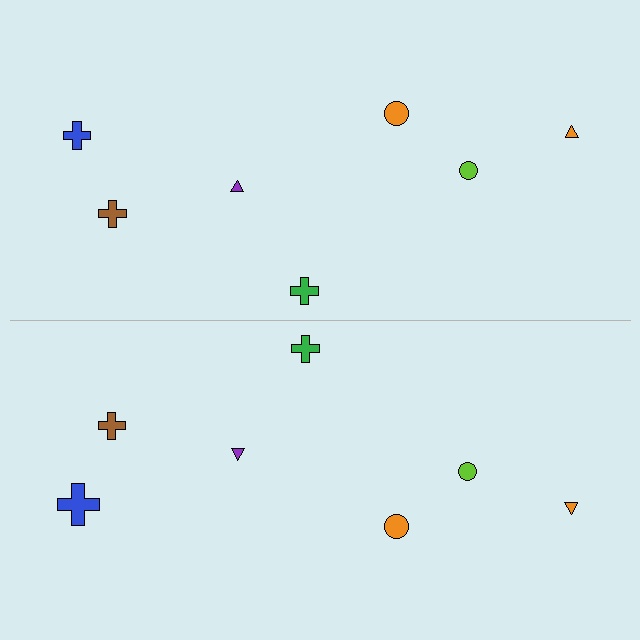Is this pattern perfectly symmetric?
No, the pattern is not perfectly symmetric. The blue cross on the bottom side has a different size than its mirror counterpart.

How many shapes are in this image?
There are 14 shapes in this image.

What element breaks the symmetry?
The blue cross on the bottom side has a different size than its mirror counterpart.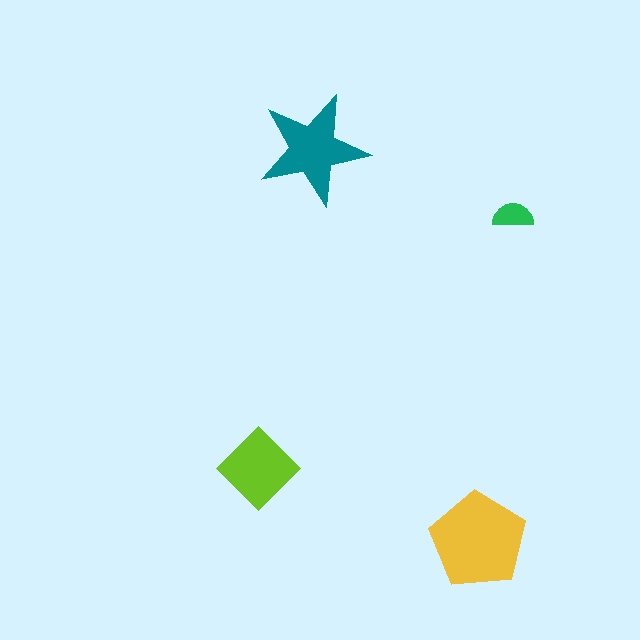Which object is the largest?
The yellow pentagon.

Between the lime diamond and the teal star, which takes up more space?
The teal star.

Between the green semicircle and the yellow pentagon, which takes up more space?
The yellow pentagon.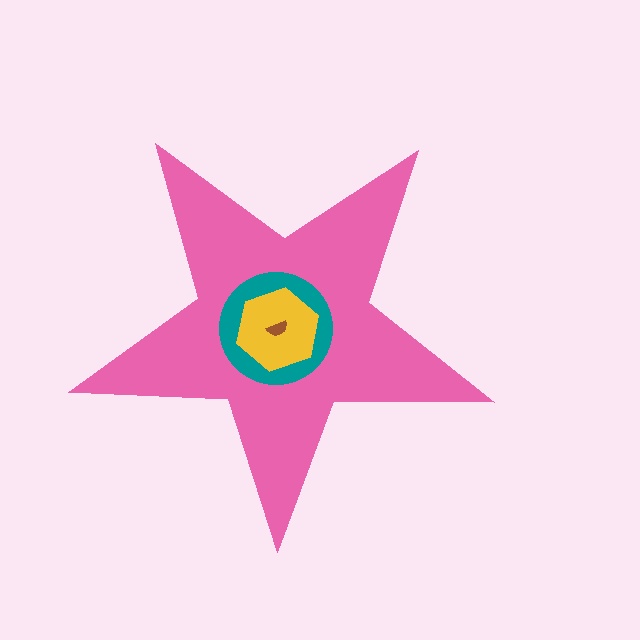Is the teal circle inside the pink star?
Yes.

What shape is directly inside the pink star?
The teal circle.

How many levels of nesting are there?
4.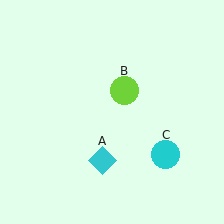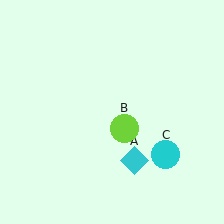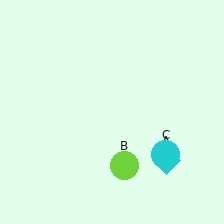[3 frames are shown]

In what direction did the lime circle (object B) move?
The lime circle (object B) moved down.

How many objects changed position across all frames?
2 objects changed position: cyan diamond (object A), lime circle (object B).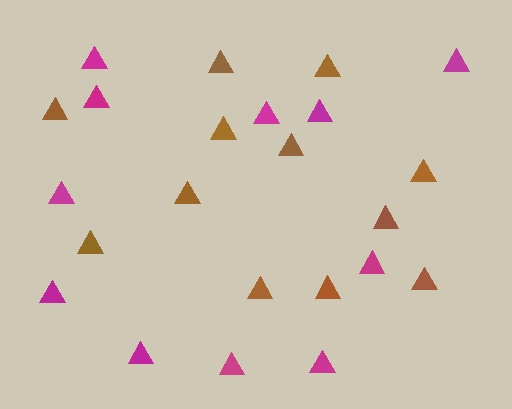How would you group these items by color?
There are 2 groups: one group of magenta triangles (11) and one group of brown triangles (12).